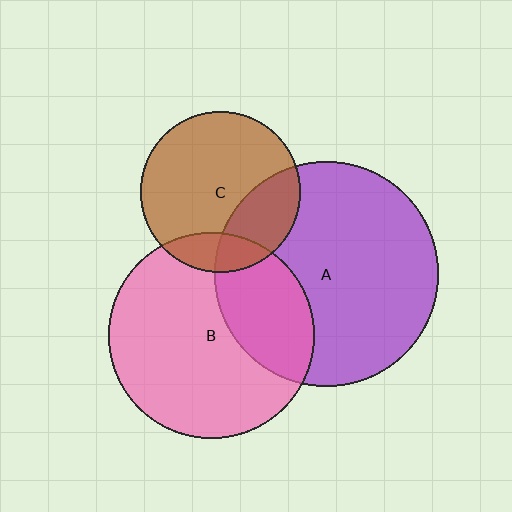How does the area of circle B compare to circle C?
Approximately 1.7 times.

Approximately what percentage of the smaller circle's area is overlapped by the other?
Approximately 15%.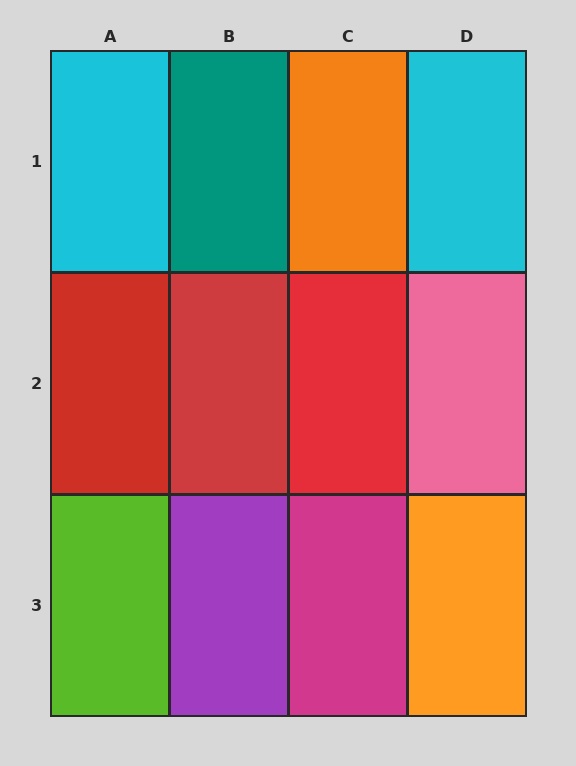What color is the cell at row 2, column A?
Red.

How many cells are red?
3 cells are red.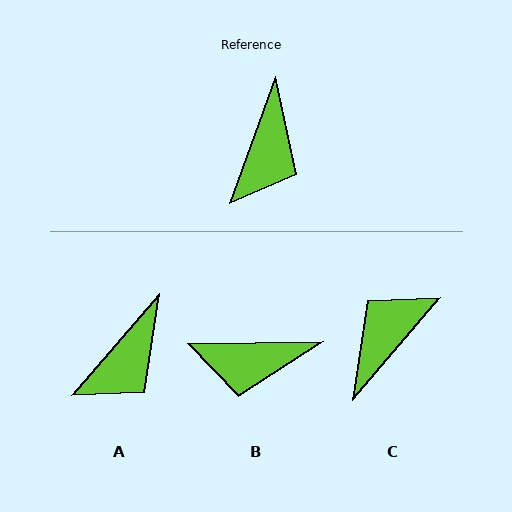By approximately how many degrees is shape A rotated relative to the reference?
Approximately 21 degrees clockwise.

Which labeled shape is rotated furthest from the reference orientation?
C, about 159 degrees away.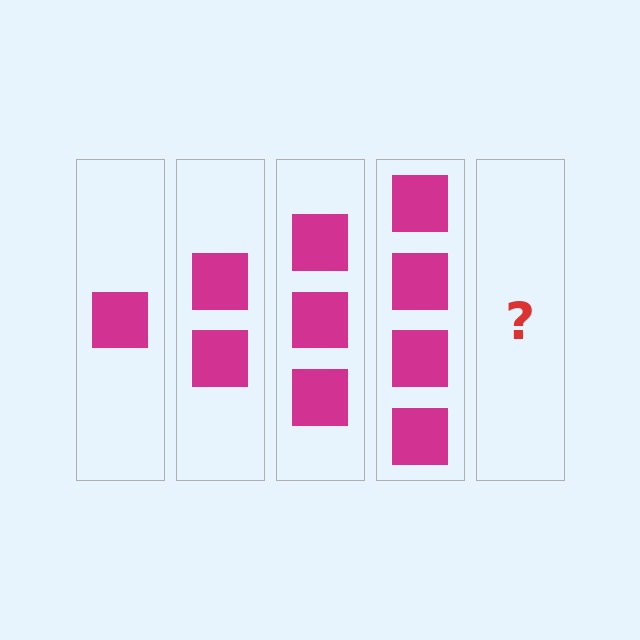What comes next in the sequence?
The next element should be 5 squares.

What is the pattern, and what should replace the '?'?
The pattern is that each step adds one more square. The '?' should be 5 squares.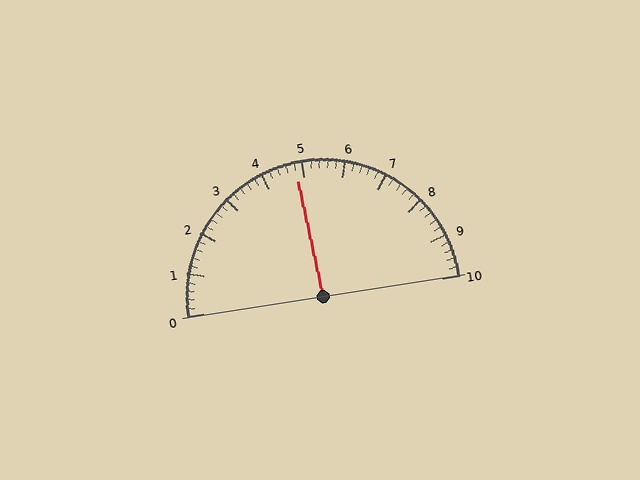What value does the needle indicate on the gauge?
The needle indicates approximately 4.8.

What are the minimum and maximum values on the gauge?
The gauge ranges from 0 to 10.